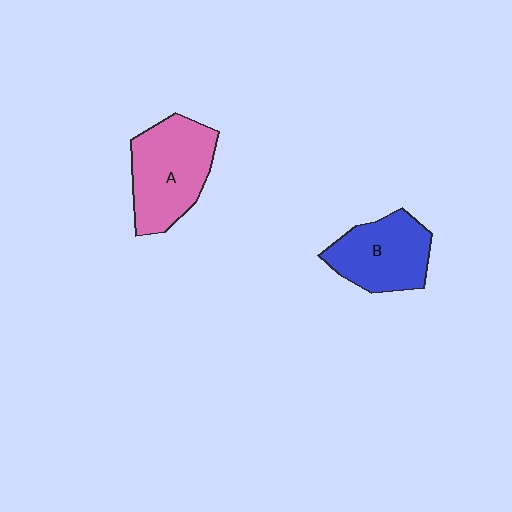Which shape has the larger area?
Shape A (pink).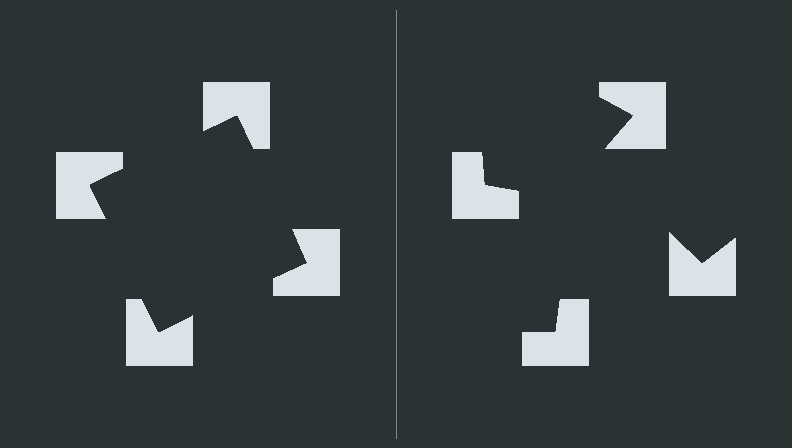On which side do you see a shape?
An illusory square appears on the left side. On the right side the wedge cuts are rotated, so no coherent shape forms.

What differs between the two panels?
The notched squares are positioned identically on both sides; only the wedge orientations differ. On the left they align to a square; on the right they are misaligned.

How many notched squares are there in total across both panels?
8 — 4 on each side.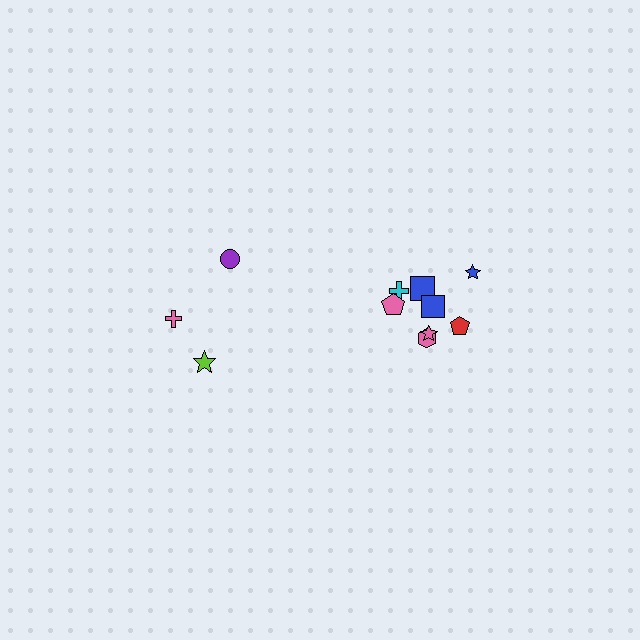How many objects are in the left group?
There are 3 objects.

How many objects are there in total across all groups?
There are 11 objects.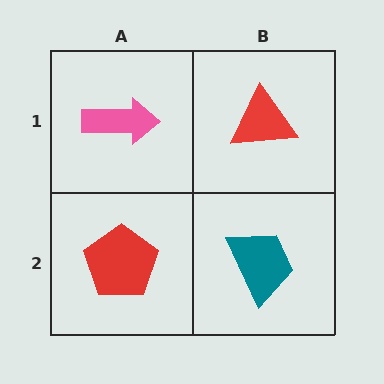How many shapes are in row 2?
2 shapes.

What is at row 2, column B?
A teal trapezoid.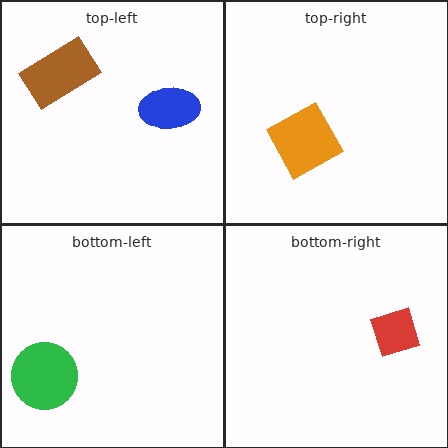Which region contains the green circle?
The bottom-left region.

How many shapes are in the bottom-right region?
1.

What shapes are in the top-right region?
The orange square.